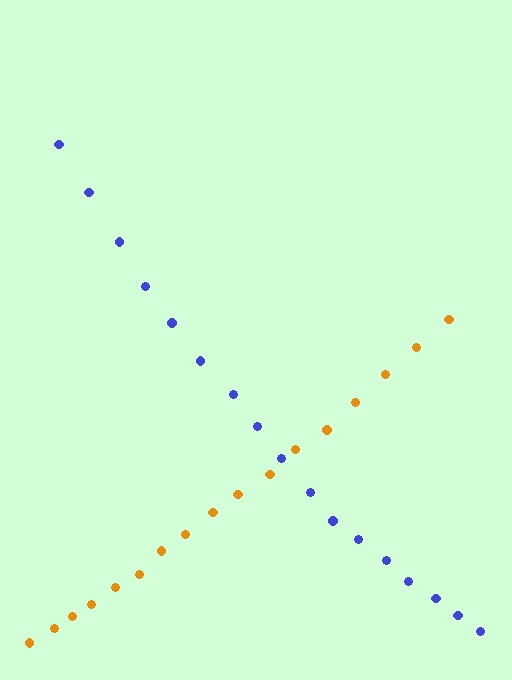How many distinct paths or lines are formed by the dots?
There are 2 distinct paths.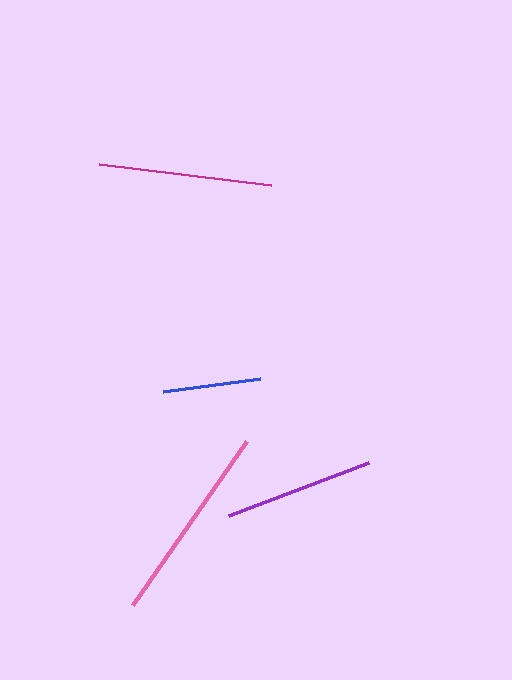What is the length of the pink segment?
The pink segment is approximately 200 pixels long.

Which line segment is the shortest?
The blue line is the shortest at approximately 98 pixels.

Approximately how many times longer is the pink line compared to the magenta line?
The pink line is approximately 1.2 times the length of the magenta line.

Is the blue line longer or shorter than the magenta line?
The magenta line is longer than the blue line.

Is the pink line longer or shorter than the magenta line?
The pink line is longer than the magenta line.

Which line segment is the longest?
The pink line is the longest at approximately 200 pixels.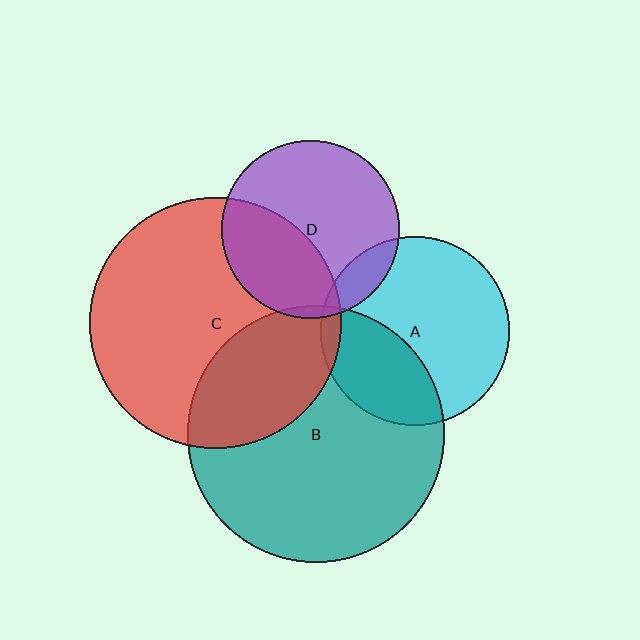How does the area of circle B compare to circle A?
Approximately 1.9 times.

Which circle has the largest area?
Circle B (teal).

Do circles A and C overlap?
Yes.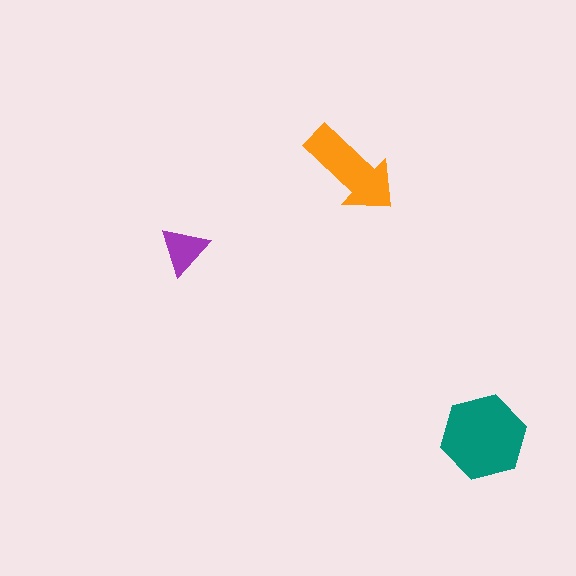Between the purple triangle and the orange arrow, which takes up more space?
The orange arrow.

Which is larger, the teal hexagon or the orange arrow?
The teal hexagon.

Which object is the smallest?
The purple triangle.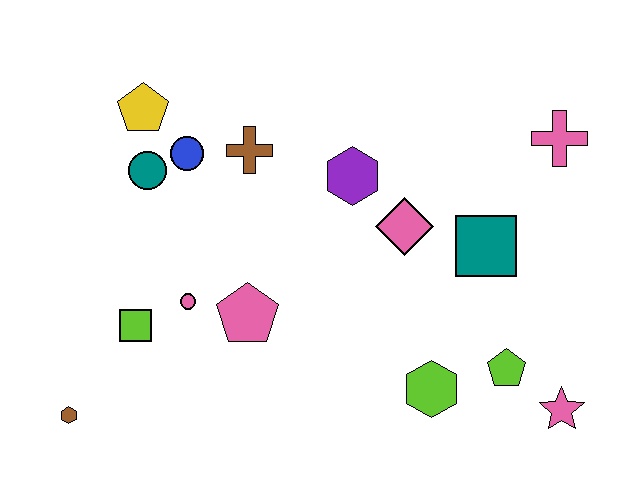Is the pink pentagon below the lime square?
No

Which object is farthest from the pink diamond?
The brown hexagon is farthest from the pink diamond.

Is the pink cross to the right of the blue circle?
Yes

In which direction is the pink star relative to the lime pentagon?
The pink star is to the right of the lime pentagon.